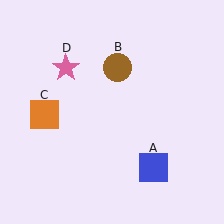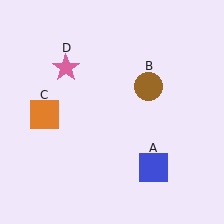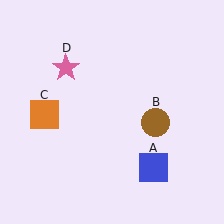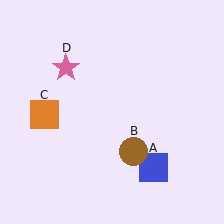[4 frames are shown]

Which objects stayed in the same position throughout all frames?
Blue square (object A) and orange square (object C) and pink star (object D) remained stationary.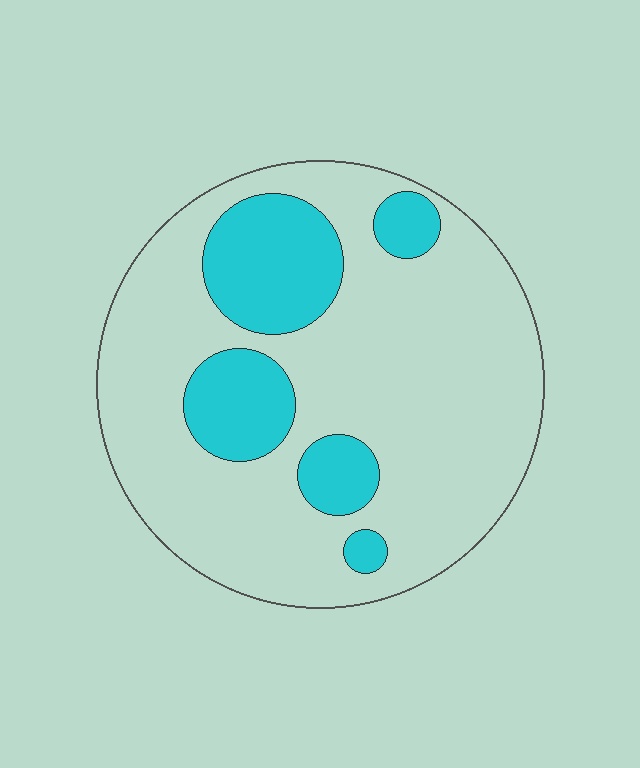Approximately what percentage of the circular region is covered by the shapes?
Approximately 25%.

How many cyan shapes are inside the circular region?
5.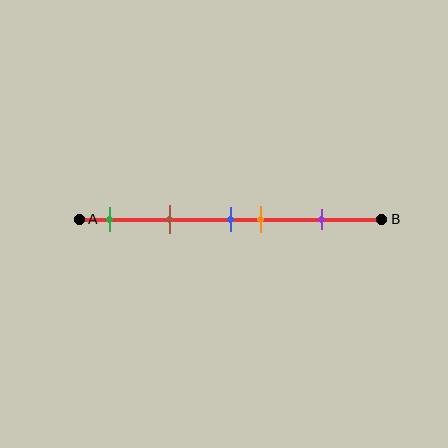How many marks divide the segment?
There are 5 marks dividing the segment.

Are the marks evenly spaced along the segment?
No, the marks are not evenly spaced.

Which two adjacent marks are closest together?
The blue and orange marks are the closest adjacent pair.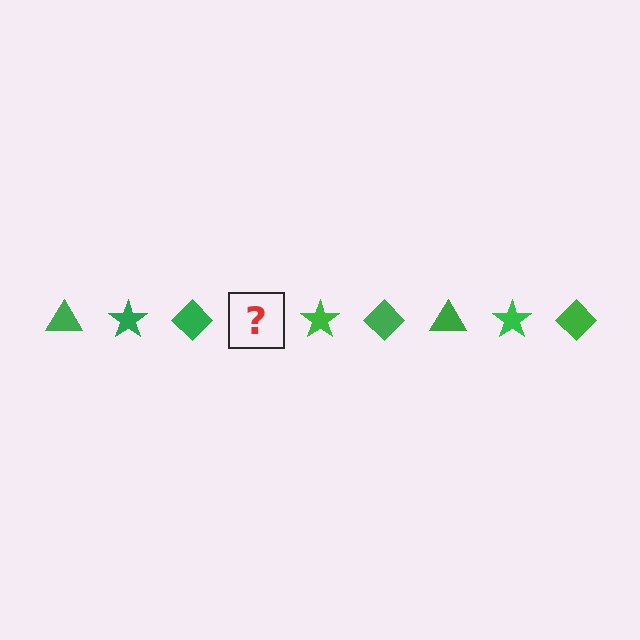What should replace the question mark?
The question mark should be replaced with a green triangle.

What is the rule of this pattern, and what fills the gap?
The rule is that the pattern cycles through triangle, star, diamond shapes in green. The gap should be filled with a green triangle.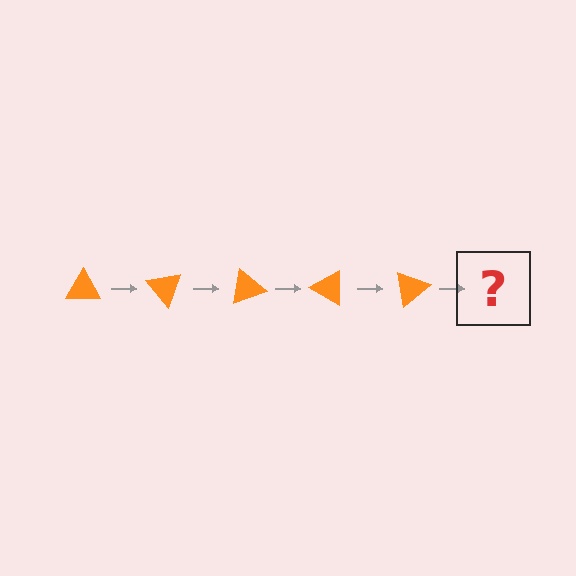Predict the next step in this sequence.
The next step is an orange triangle rotated 250 degrees.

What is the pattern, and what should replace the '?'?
The pattern is that the triangle rotates 50 degrees each step. The '?' should be an orange triangle rotated 250 degrees.